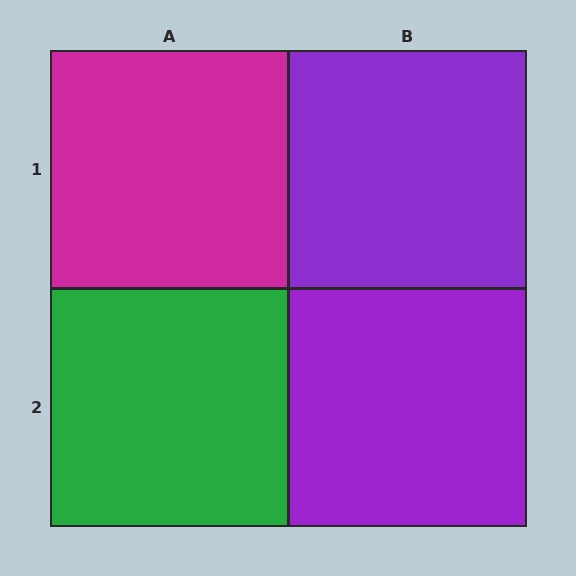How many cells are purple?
2 cells are purple.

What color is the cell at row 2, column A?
Green.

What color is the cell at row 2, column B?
Purple.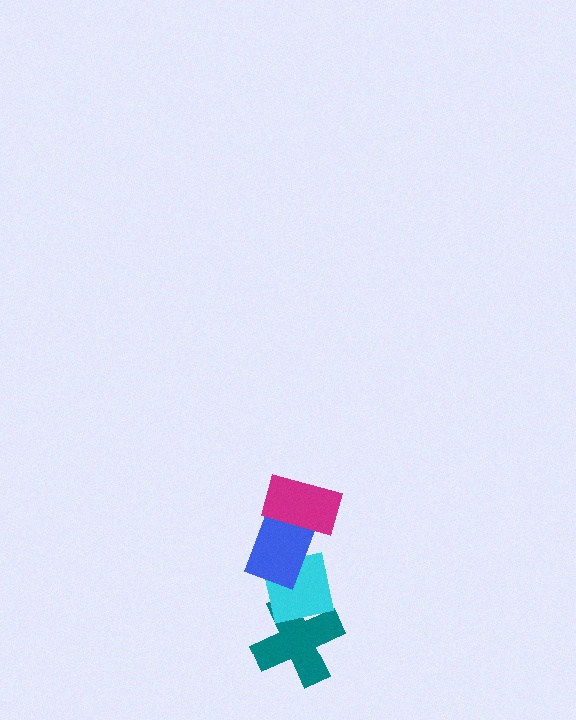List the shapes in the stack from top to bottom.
From top to bottom: the magenta rectangle, the blue rectangle, the cyan square, the teal cross.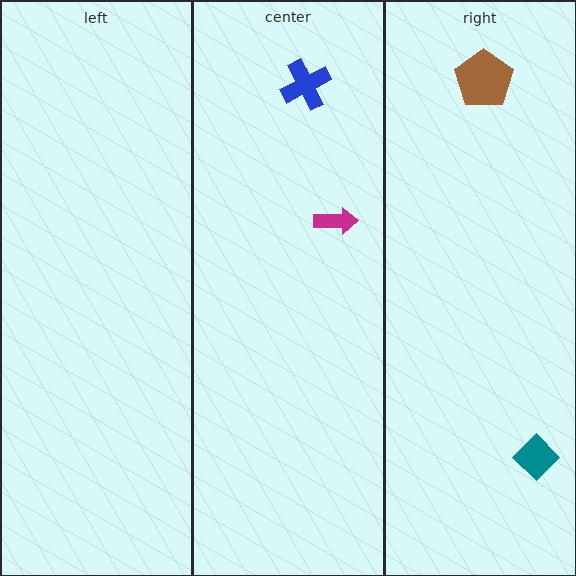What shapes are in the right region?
The brown pentagon, the teal diamond.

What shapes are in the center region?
The blue cross, the magenta arrow.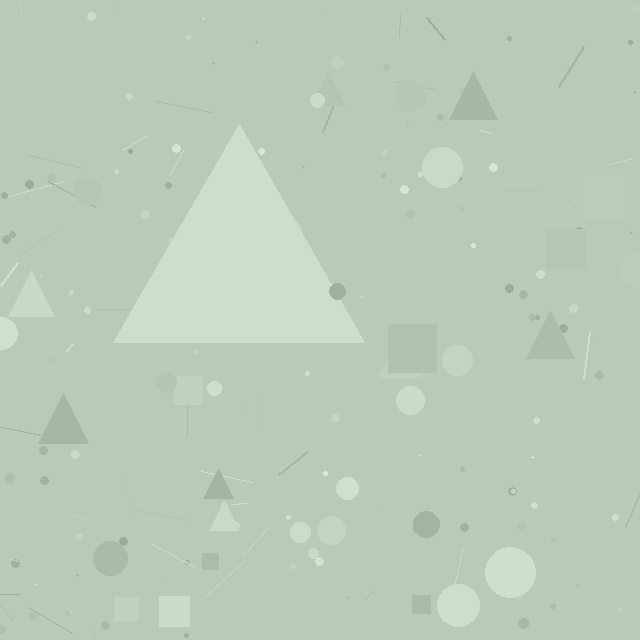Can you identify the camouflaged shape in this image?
The camouflaged shape is a triangle.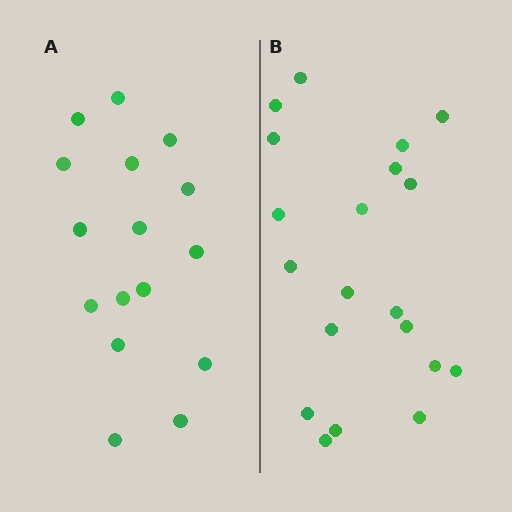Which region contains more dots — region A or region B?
Region B (the right region) has more dots.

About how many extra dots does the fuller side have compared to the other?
Region B has about 4 more dots than region A.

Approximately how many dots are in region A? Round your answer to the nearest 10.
About 20 dots. (The exact count is 16, which rounds to 20.)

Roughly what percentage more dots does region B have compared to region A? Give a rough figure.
About 25% more.